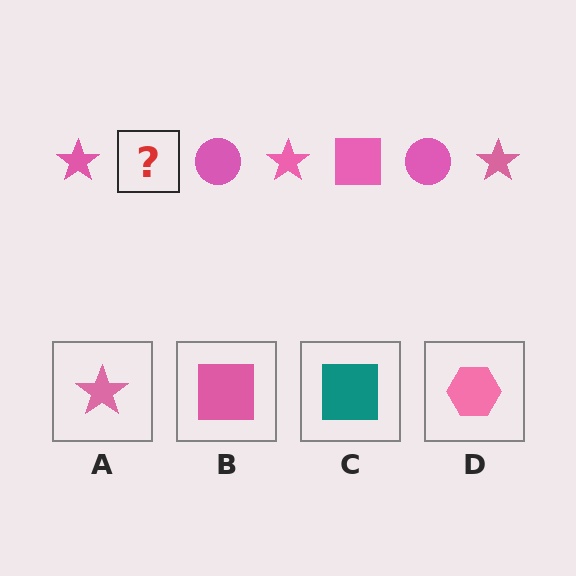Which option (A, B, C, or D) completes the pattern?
B.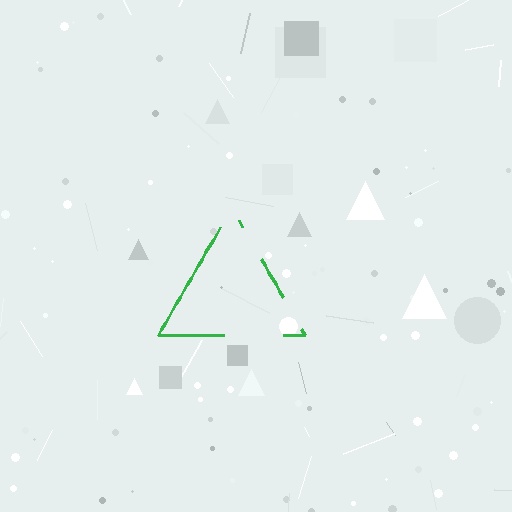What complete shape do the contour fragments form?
The contour fragments form a triangle.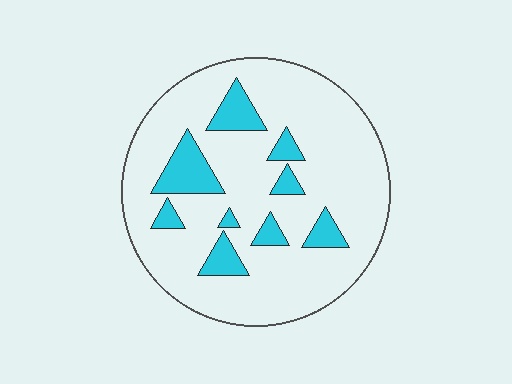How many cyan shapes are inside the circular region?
9.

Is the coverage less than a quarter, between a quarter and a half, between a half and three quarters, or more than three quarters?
Less than a quarter.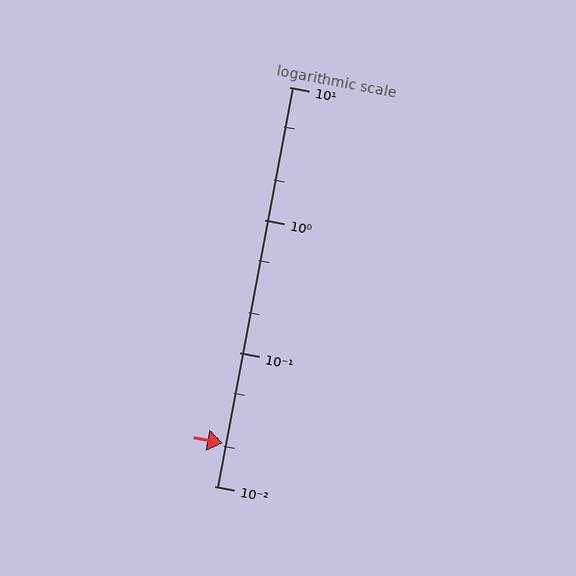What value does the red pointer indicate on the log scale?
The pointer indicates approximately 0.021.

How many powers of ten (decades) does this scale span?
The scale spans 3 decades, from 0.01 to 10.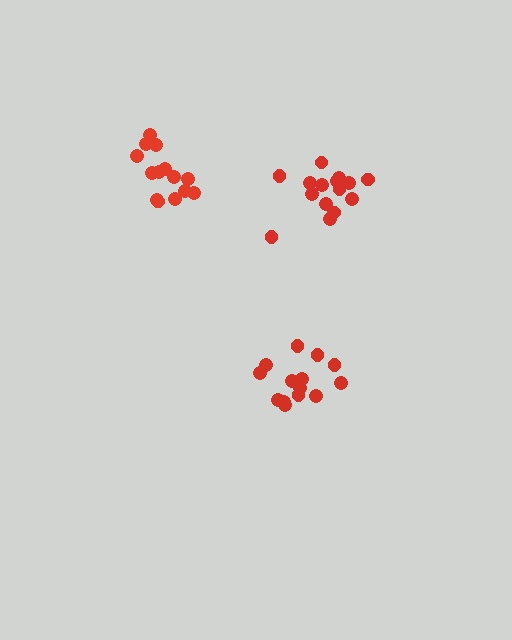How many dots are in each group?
Group 1: 14 dots, Group 2: 14 dots, Group 3: 15 dots (43 total).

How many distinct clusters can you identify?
There are 3 distinct clusters.